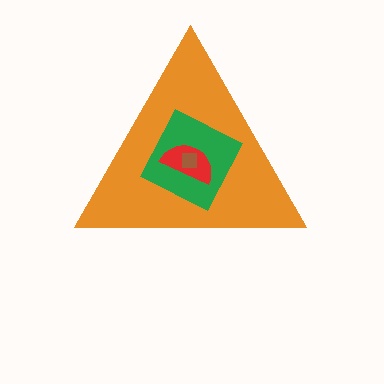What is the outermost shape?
The orange triangle.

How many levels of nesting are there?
4.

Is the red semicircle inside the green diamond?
Yes.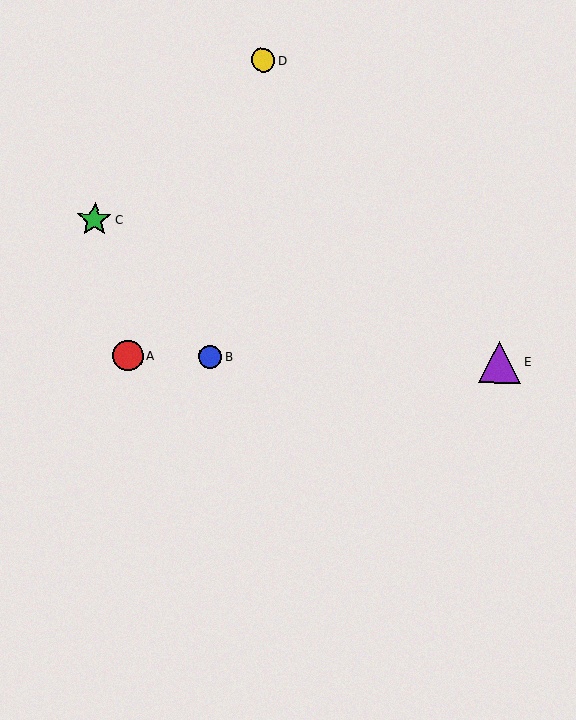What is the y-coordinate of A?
Object A is at y≈356.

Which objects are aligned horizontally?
Objects A, B, E are aligned horizontally.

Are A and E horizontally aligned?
Yes, both are at y≈356.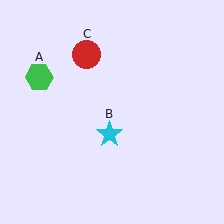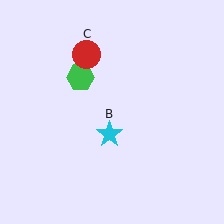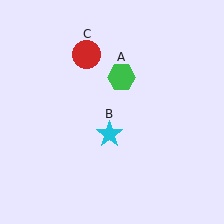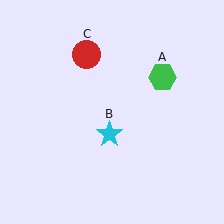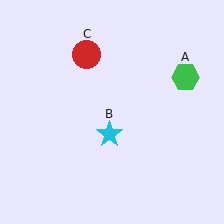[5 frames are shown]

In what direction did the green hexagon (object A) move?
The green hexagon (object A) moved right.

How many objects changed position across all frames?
1 object changed position: green hexagon (object A).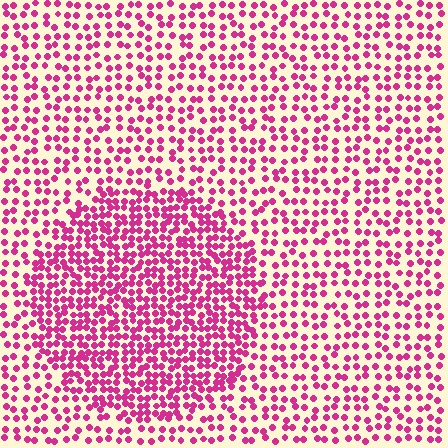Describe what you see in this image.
The image contains small magenta elements arranged at two different densities. A circle-shaped region is visible where the elements are more densely packed than the surrounding area.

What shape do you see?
I see a circle.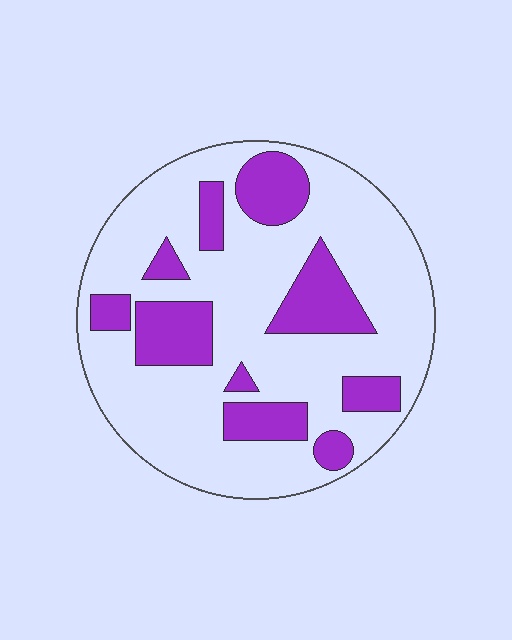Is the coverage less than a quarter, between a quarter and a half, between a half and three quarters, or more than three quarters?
Between a quarter and a half.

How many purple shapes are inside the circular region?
10.